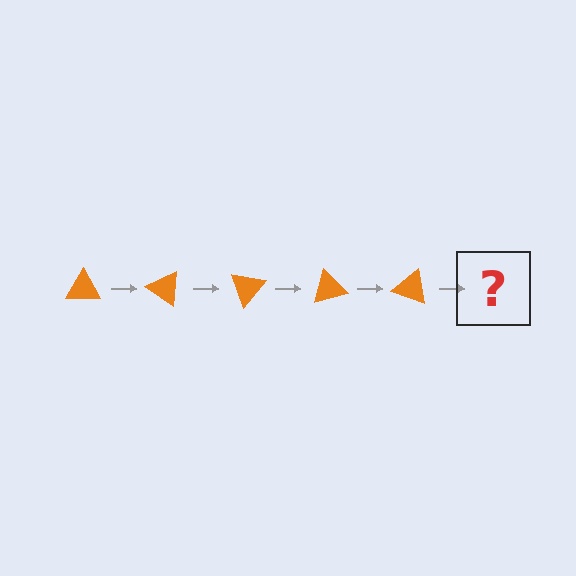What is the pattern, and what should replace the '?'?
The pattern is that the triangle rotates 35 degrees each step. The '?' should be an orange triangle rotated 175 degrees.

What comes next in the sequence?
The next element should be an orange triangle rotated 175 degrees.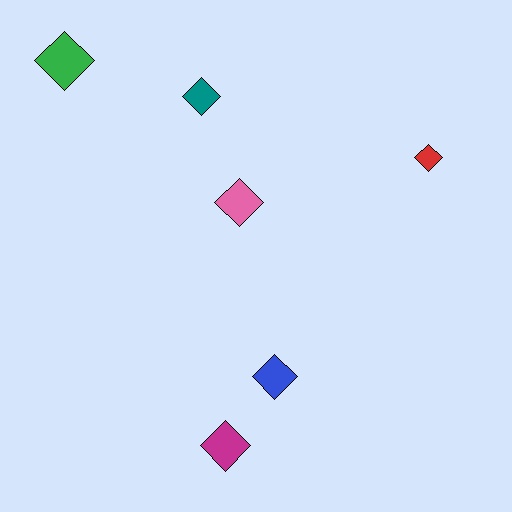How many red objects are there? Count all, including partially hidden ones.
There is 1 red object.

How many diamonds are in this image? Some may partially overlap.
There are 6 diamonds.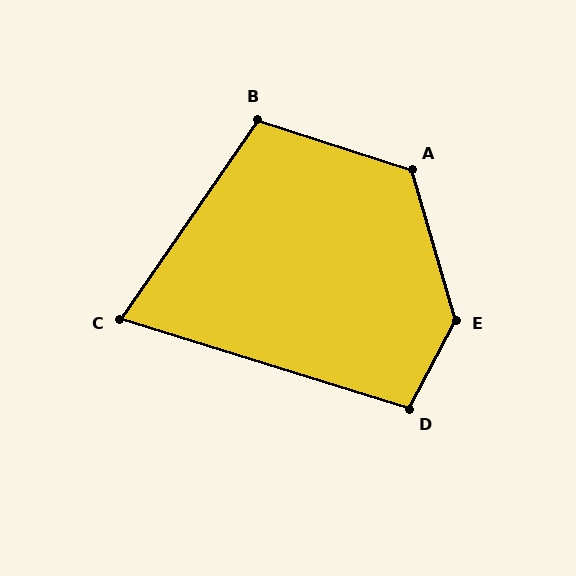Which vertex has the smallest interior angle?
C, at approximately 73 degrees.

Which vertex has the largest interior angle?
E, at approximately 136 degrees.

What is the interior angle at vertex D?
Approximately 101 degrees (obtuse).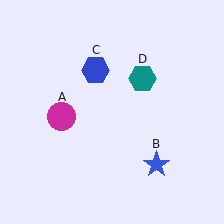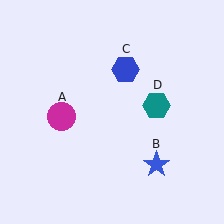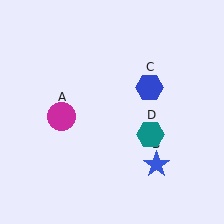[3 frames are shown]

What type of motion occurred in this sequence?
The blue hexagon (object C), teal hexagon (object D) rotated clockwise around the center of the scene.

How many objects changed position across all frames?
2 objects changed position: blue hexagon (object C), teal hexagon (object D).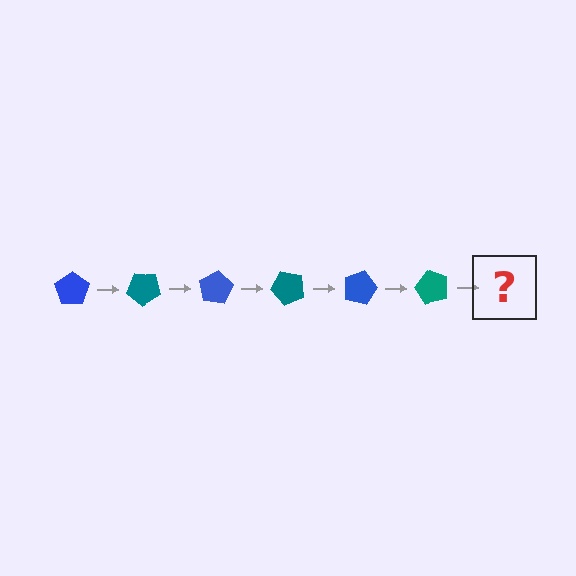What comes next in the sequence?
The next element should be a blue pentagon, rotated 240 degrees from the start.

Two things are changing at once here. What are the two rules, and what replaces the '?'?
The two rules are that it rotates 40 degrees each step and the color cycles through blue and teal. The '?' should be a blue pentagon, rotated 240 degrees from the start.